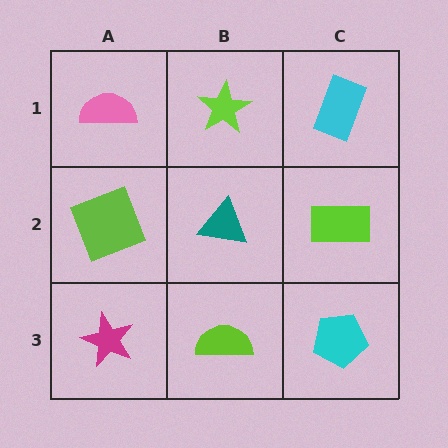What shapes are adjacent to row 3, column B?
A teal triangle (row 2, column B), a magenta star (row 3, column A), a cyan pentagon (row 3, column C).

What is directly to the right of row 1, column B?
A cyan rectangle.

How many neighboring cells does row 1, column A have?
2.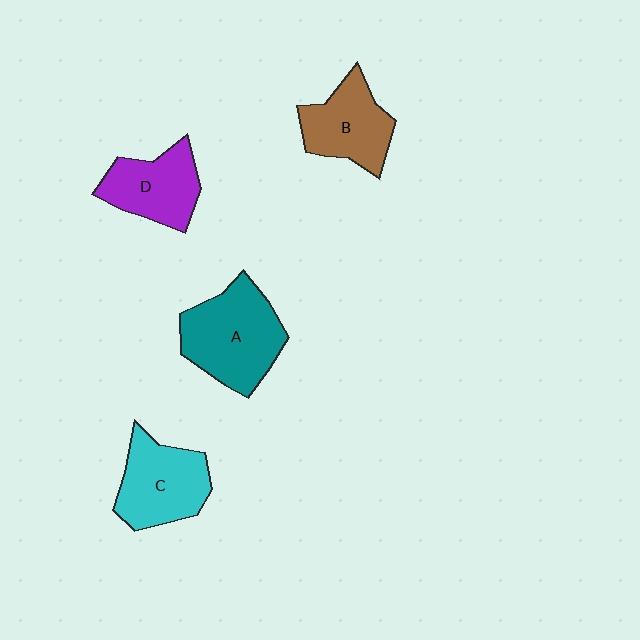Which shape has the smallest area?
Shape D (purple).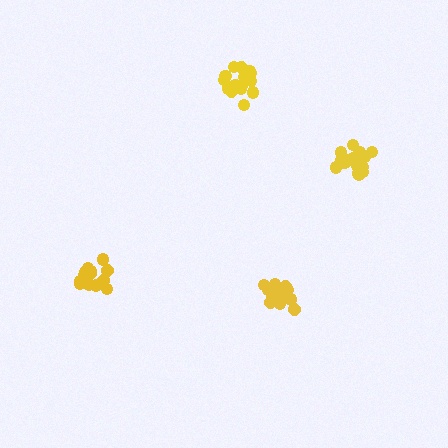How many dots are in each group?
Group 1: 14 dots, Group 2: 18 dots, Group 3: 16 dots, Group 4: 18 dots (66 total).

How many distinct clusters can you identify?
There are 4 distinct clusters.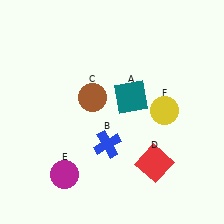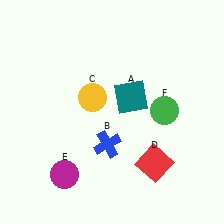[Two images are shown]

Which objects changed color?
C changed from brown to yellow. F changed from yellow to green.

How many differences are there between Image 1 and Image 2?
There are 2 differences between the two images.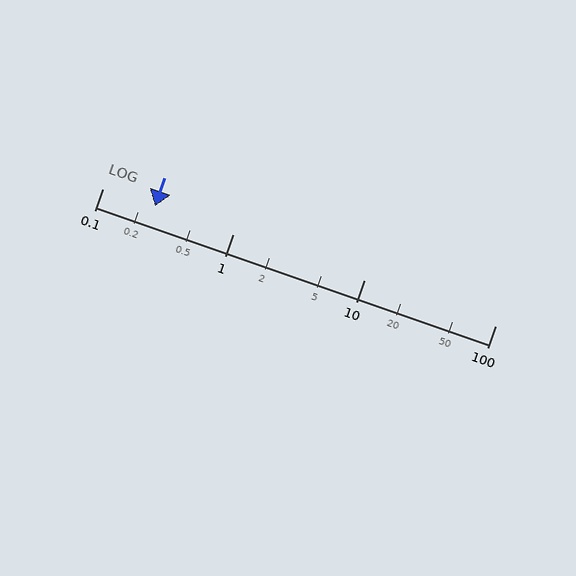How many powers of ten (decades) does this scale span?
The scale spans 3 decades, from 0.1 to 100.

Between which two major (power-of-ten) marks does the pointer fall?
The pointer is between 0.1 and 1.